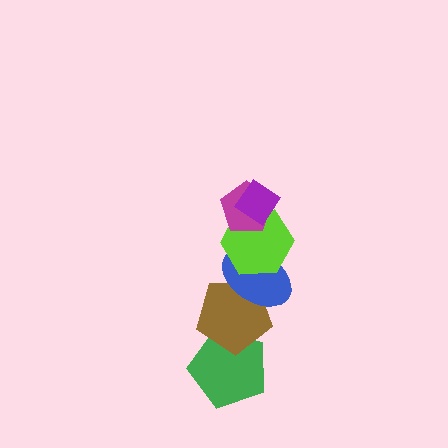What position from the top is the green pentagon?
The green pentagon is 6th from the top.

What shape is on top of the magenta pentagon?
The purple diamond is on top of the magenta pentagon.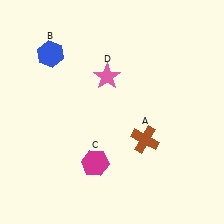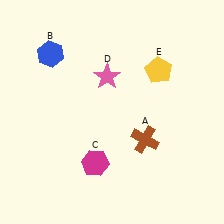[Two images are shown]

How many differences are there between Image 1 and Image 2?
There is 1 difference between the two images.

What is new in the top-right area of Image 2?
A yellow pentagon (E) was added in the top-right area of Image 2.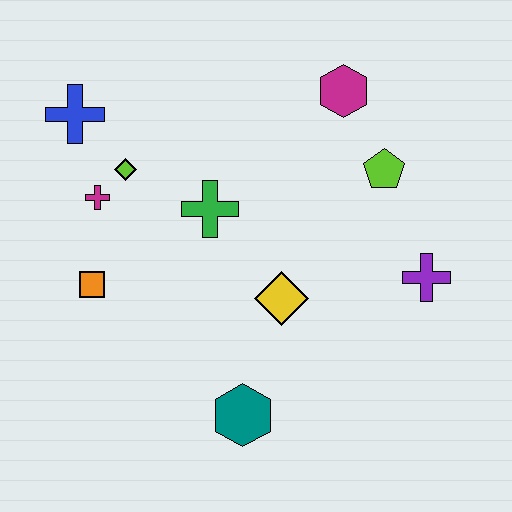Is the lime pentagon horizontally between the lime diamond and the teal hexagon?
No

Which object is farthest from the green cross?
The purple cross is farthest from the green cross.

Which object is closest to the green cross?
The lime diamond is closest to the green cross.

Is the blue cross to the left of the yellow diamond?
Yes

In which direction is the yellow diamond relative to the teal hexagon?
The yellow diamond is above the teal hexagon.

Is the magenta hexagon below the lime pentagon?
No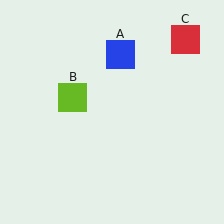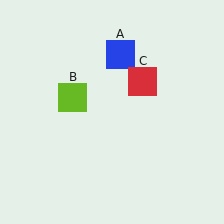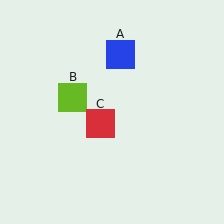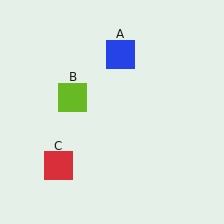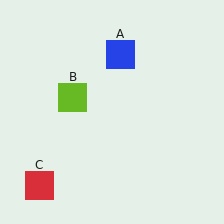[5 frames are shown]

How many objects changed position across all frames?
1 object changed position: red square (object C).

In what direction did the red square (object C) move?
The red square (object C) moved down and to the left.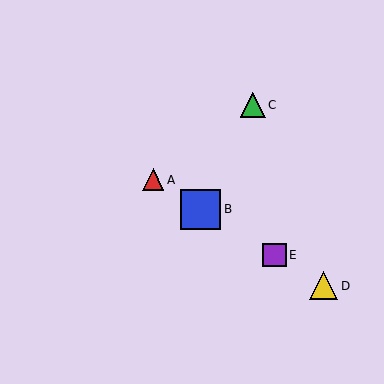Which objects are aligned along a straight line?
Objects A, B, D, E are aligned along a straight line.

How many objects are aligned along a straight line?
4 objects (A, B, D, E) are aligned along a straight line.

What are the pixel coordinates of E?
Object E is at (275, 255).